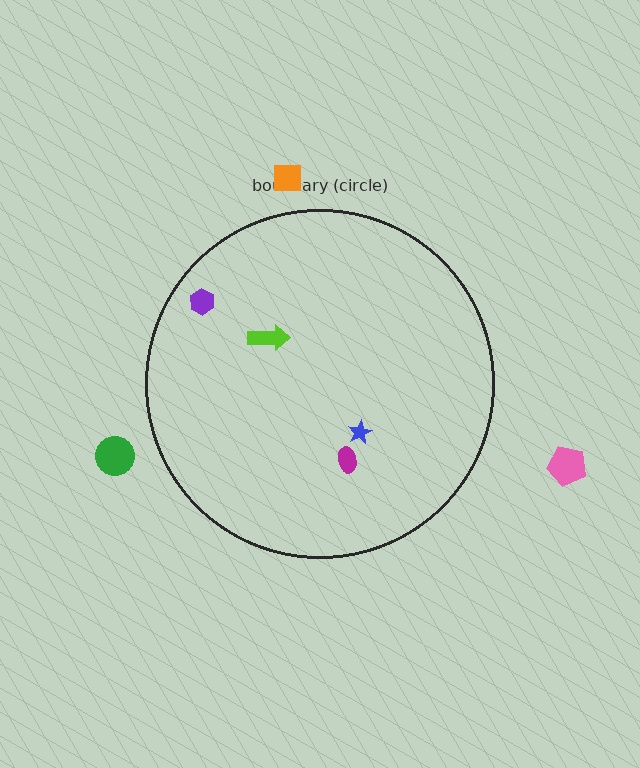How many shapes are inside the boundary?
4 inside, 3 outside.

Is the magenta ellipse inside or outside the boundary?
Inside.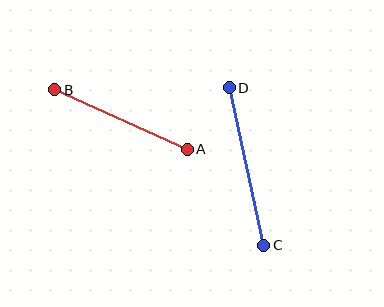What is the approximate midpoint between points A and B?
The midpoint is at approximately (121, 119) pixels.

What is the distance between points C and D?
The distance is approximately 161 pixels.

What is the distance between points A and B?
The distance is approximately 145 pixels.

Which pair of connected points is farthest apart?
Points C and D are farthest apart.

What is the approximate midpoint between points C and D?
The midpoint is at approximately (246, 166) pixels.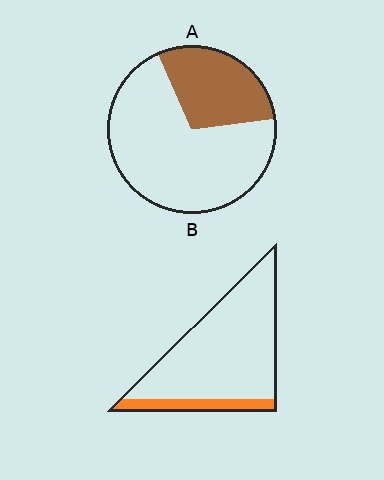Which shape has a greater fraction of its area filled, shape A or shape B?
Shape A.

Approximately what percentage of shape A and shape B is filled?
A is approximately 30% and B is approximately 15%.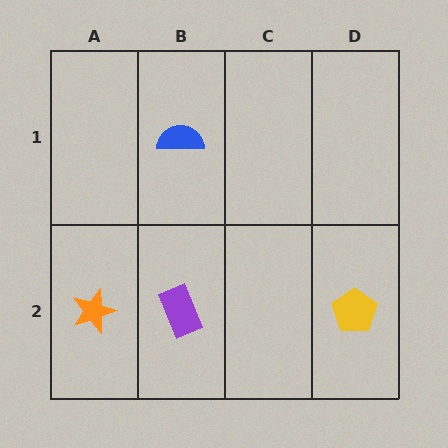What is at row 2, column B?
A purple rectangle.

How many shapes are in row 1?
1 shape.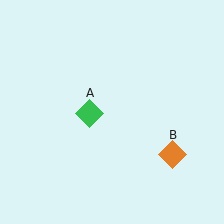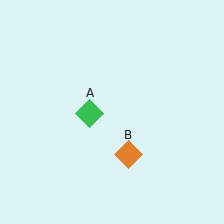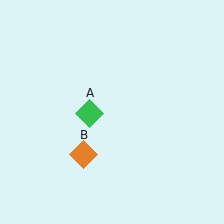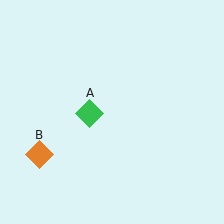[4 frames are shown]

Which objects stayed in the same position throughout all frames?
Green diamond (object A) remained stationary.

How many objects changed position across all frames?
1 object changed position: orange diamond (object B).